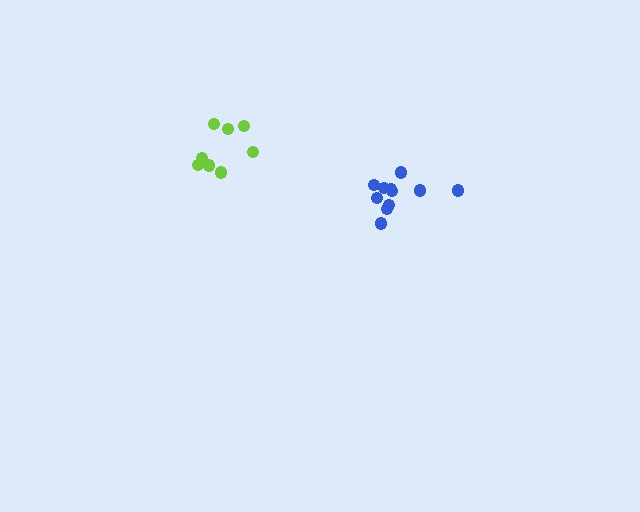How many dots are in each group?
Group 1: 8 dots, Group 2: 11 dots (19 total).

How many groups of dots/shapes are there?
There are 2 groups.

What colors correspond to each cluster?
The clusters are colored: lime, blue.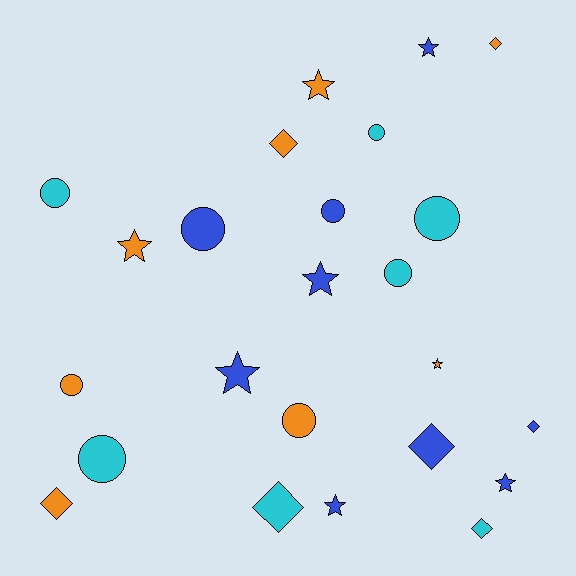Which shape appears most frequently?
Circle, with 9 objects.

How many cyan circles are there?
There are 5 cyan circles.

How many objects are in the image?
There are 24 objects.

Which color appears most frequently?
Blue, with 9 objects.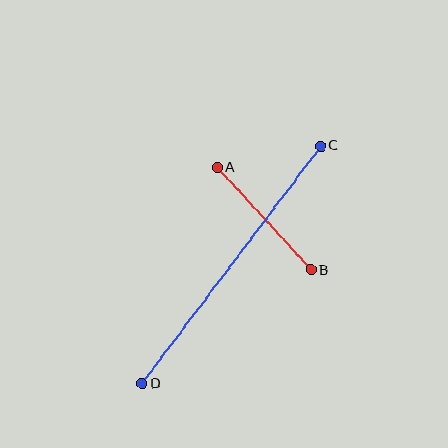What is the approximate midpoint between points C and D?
The midpoint is at approximately (231, 265) pixels.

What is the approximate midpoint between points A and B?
The midpoint is at approximately (264, 219) pixels.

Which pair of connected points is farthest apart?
Points C and D are farthest apart.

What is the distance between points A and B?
The distance is approximately 138 pixels.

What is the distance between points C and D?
The distance is approximately 297 pixels.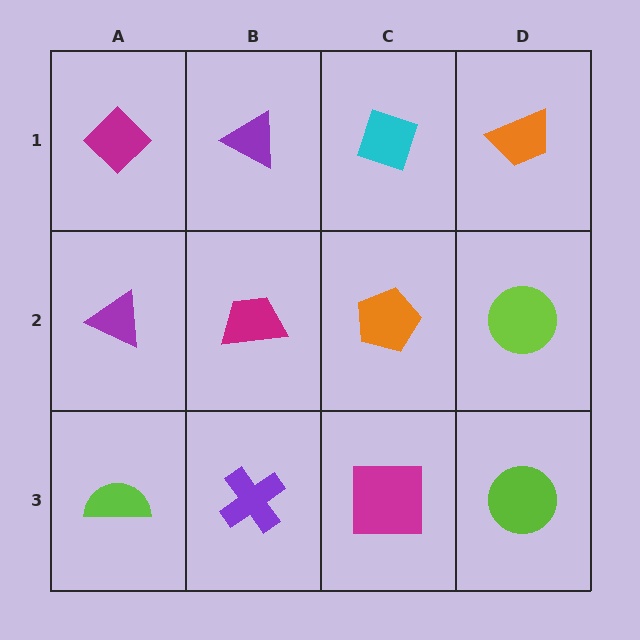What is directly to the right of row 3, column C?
A lime circle.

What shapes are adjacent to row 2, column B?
A purple triangle (row 1, column B), a purple cross (row 3, column B), a purple triangle (row 2, column A), an orange pentagon (row 2, column C).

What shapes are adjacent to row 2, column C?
A cyan diamond (row 1, column C), a magenta square (row 3, column C), a magenta trapezoid (row 2, column B), a lime circle (row 2, column D).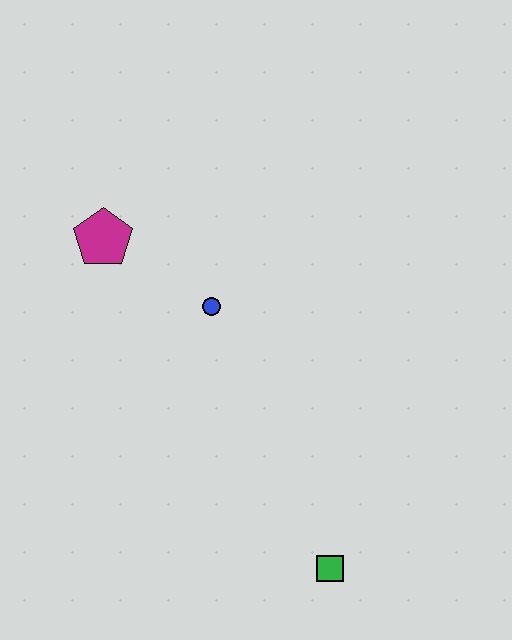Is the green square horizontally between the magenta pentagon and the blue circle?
No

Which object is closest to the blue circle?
The magenta pentagon is closest to the blue circle.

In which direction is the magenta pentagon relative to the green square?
The magenta pentagon is above the green square.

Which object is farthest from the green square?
The magenta pentagon is farthest from the green square.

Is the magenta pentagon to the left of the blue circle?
Yes